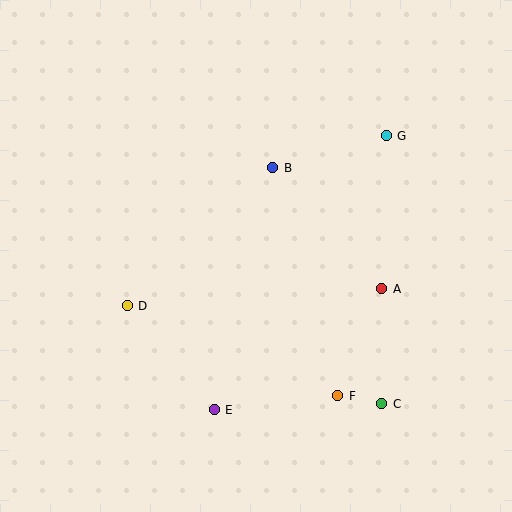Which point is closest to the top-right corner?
Point G is closest to the top-right corner.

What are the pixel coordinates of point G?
Point G is at (386, 136).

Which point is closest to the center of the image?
Point B at (273, 168) is closest to the center.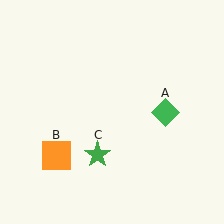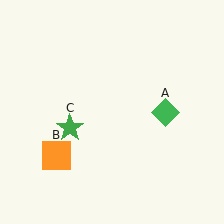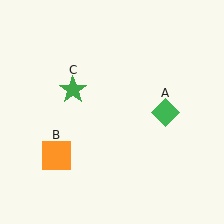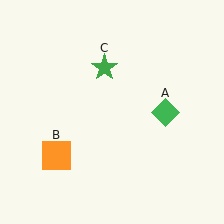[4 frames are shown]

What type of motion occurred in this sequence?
The green star (object C) rotated clockwise around the center of the scene.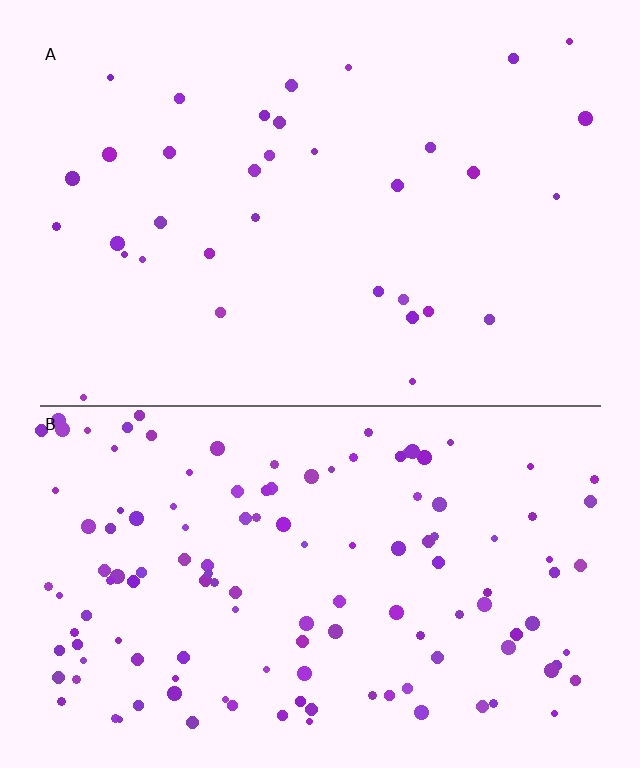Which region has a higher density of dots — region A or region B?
B (the bottom).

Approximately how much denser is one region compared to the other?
Approximately 3.7× — region B over region A.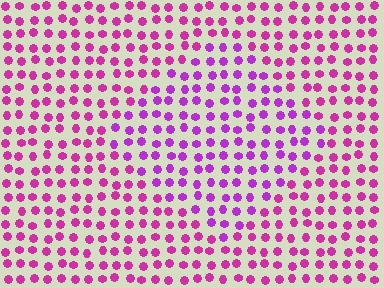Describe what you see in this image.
The image is filled with small magenta elements in a uniform arrangement. A diamond-shaped region is visible where the elements are tinted to a slightly different hue, forming a subtle color boundary.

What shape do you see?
I see a diamond.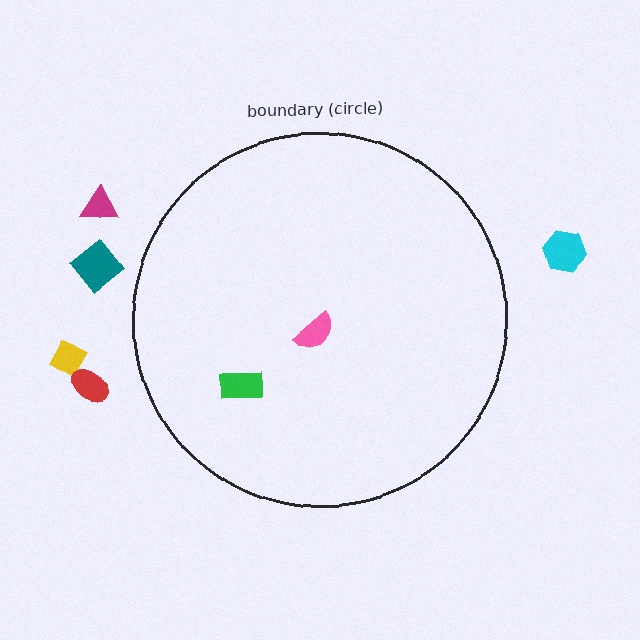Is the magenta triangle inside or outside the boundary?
Outside.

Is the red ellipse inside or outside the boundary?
Outside.